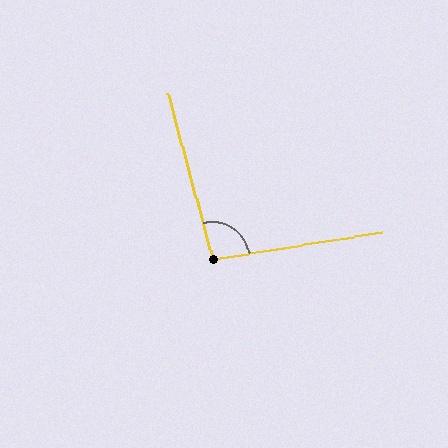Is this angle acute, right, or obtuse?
It is obtuse.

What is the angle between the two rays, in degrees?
Approximately 96 degrees.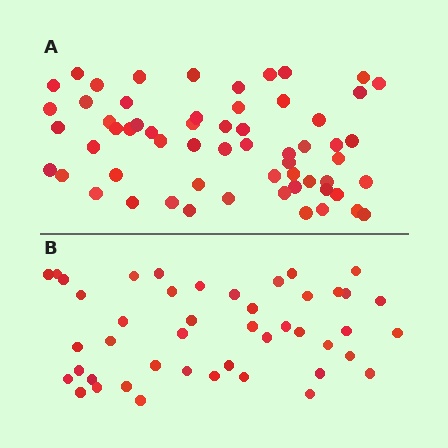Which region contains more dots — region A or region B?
Region A (the top region) has more dots.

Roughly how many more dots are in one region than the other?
Region A has approximately 15 more dots than region B.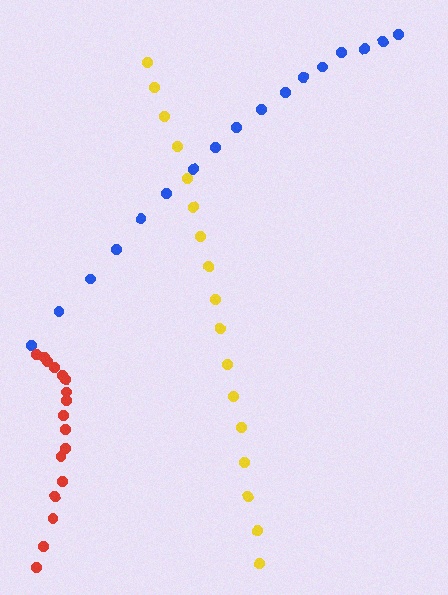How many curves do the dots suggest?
There are 3 distinct paths.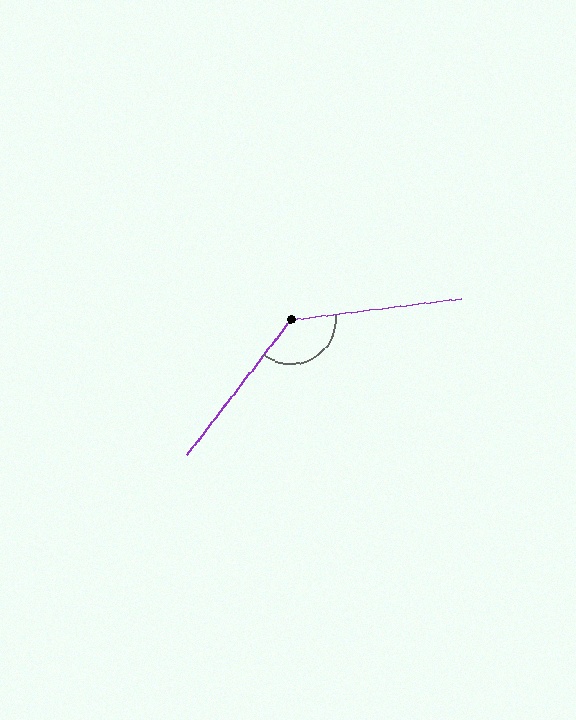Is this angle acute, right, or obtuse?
It is obtuse.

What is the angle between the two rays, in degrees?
Approximately 135 degrees.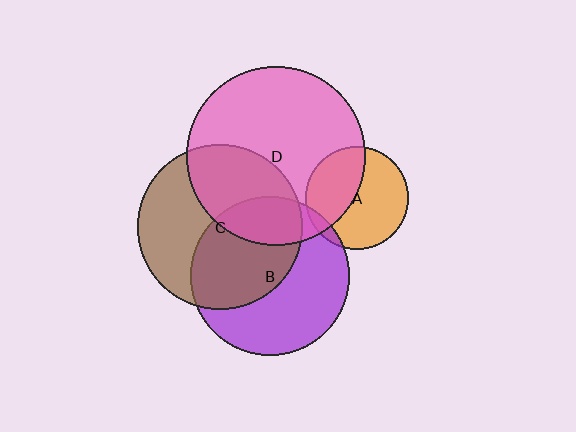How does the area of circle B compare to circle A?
Approximately 2.4 times.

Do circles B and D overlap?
Yes.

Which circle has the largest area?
Circle D (pink).